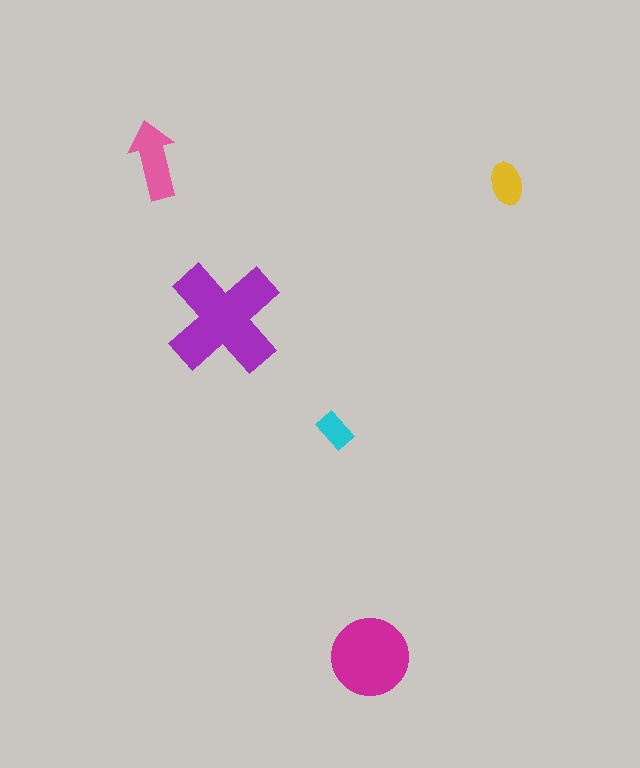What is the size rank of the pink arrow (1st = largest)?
3rd.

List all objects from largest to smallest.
The purple cross, the magenta circle, the pink arrow, the yellow ellipse, the cyan rectangle.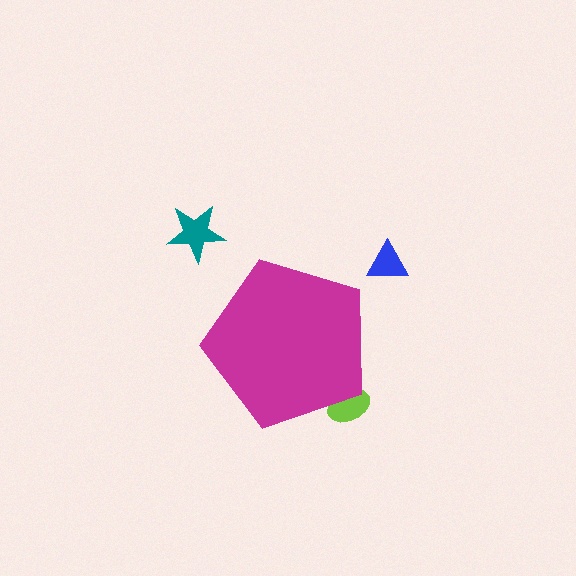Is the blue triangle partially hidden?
No, the blue triangle is fully visible.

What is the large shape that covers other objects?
A magenta pentagon.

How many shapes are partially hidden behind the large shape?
1 shape is partially hidden.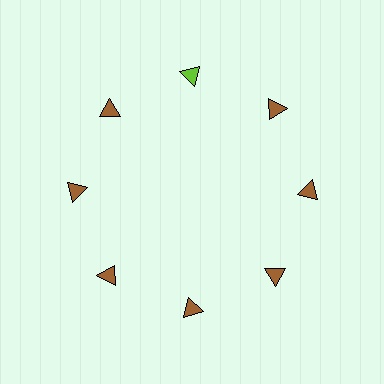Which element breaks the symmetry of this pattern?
The lime triangle at roughly the 12 o'clock position breaks the symmetry. All other shapes are brown triangles.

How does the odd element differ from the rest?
It has a different color: lime instead of brown.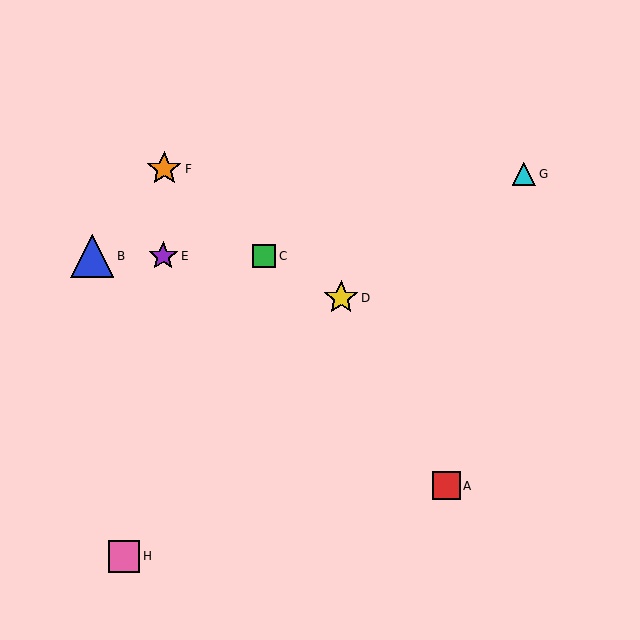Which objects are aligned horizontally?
Objects B, C, E are aligned horizontally.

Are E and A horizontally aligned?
No, E is at y≈256 and A is at y≈486.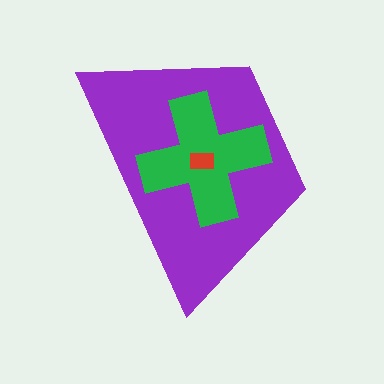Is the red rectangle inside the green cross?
Yes.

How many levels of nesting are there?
3.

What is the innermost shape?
The red rectangle.